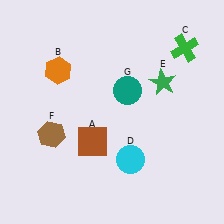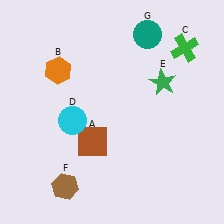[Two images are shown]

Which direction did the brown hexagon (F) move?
The brown hexagon (F) moved down.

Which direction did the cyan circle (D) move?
The cyan circle (D) moved left.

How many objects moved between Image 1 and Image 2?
3 objects moved between the two images.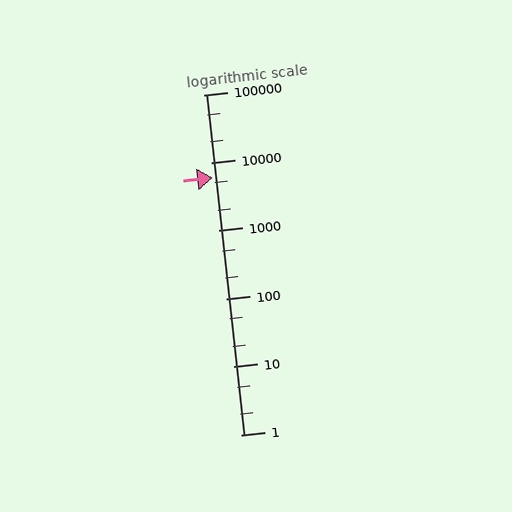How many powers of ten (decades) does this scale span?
The scale spans 5 decades, from 1 to 100000.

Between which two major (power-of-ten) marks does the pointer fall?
The pointer is between 1000 and 10000.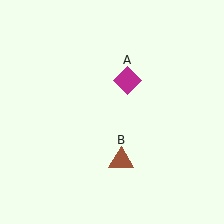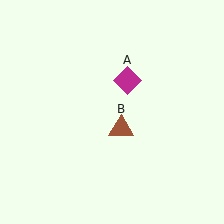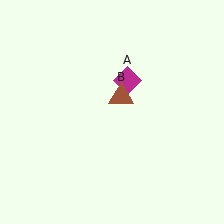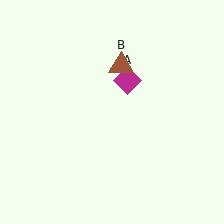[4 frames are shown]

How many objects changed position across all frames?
1 object changed position: brown triangle (object B).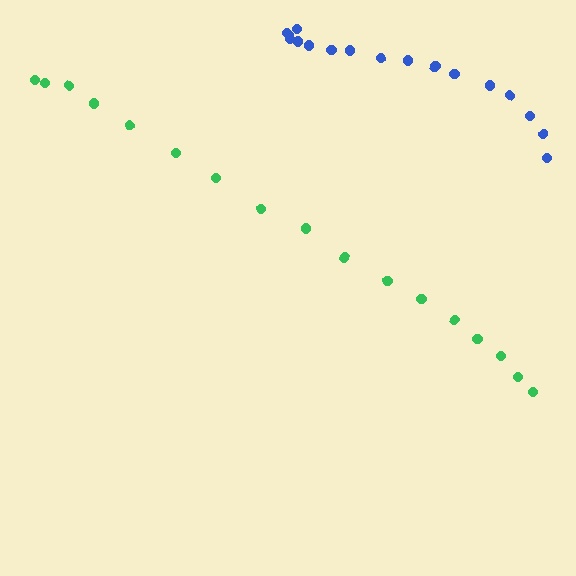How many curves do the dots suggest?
There are 2 distinct paths.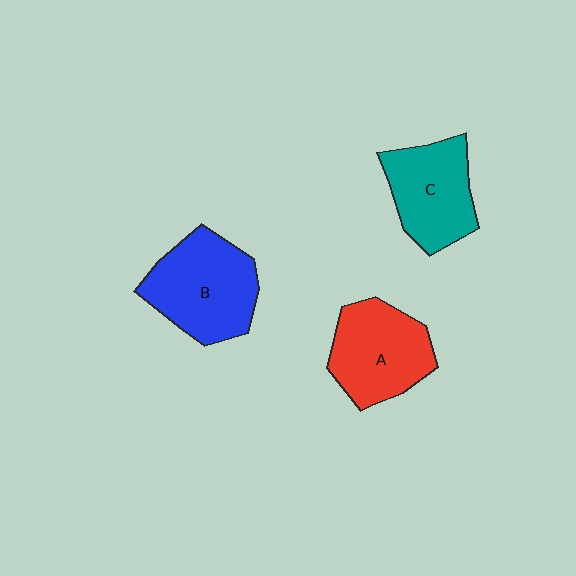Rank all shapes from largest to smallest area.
From largest to smallest: B (blue), A (red), C (teal).